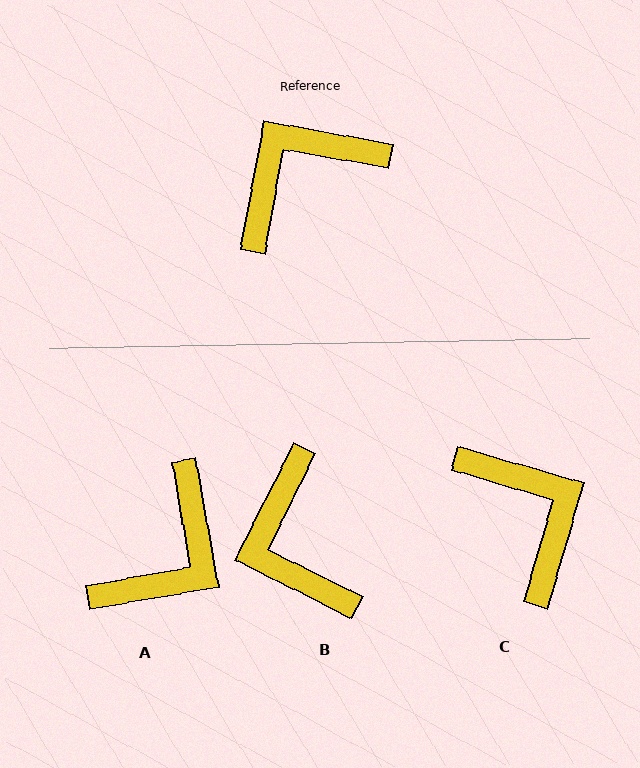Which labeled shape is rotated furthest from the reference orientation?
A, about 160 degrees away.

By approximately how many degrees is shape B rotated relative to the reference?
Approximately 74 degrees counter-clockwise.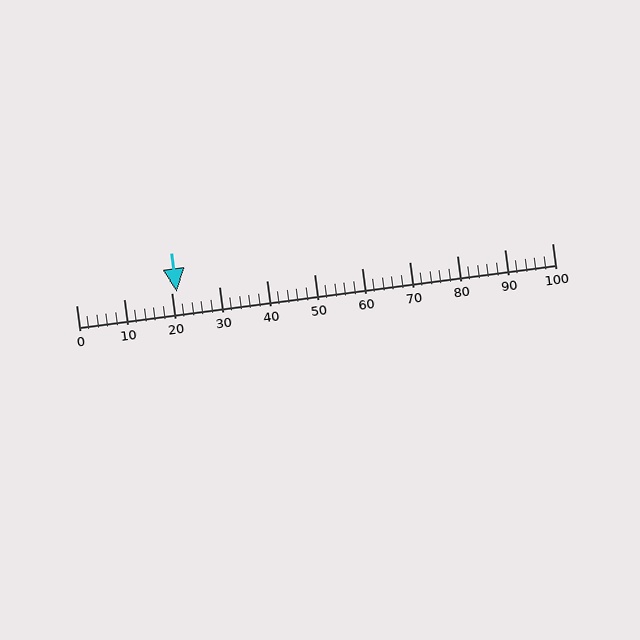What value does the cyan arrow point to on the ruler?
The cyan arrow points to approximately 21.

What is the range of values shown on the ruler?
The ruler shows values from 0 to 100.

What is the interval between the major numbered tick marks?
The major tick marks are spaced 10 units apart.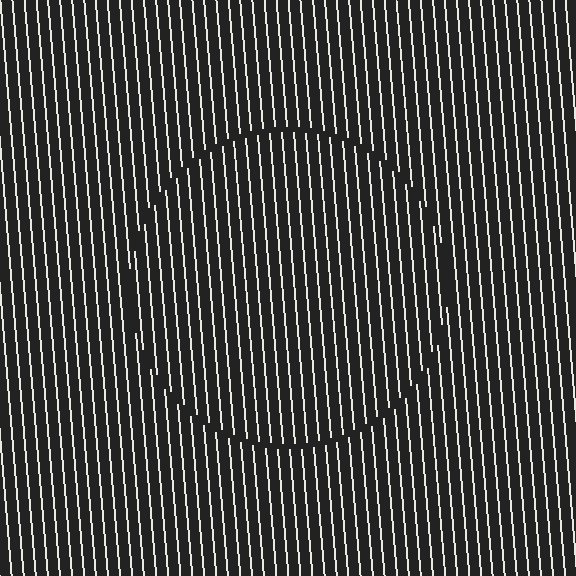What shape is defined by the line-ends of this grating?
An illusory circle. The interior of the shape contains the same grating, shifted by half a period — the contour is defined by the phase discontinuity where line-ends from the inner and outer gratings abut.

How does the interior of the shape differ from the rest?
The interior of the shape contains the same grating, shifted by half a period — the contour is defined by the phase discontinuity where line-ends from the inner and outer gratings abut.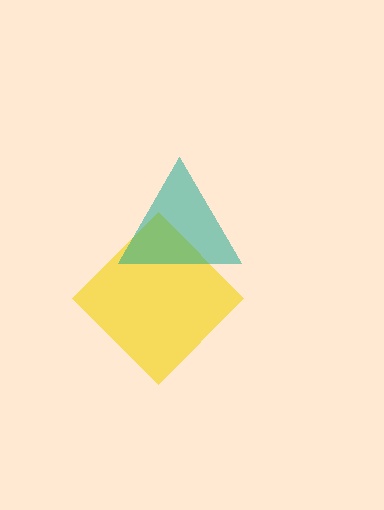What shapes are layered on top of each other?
The layered shapes are: a yellow diamond, a teal triangle.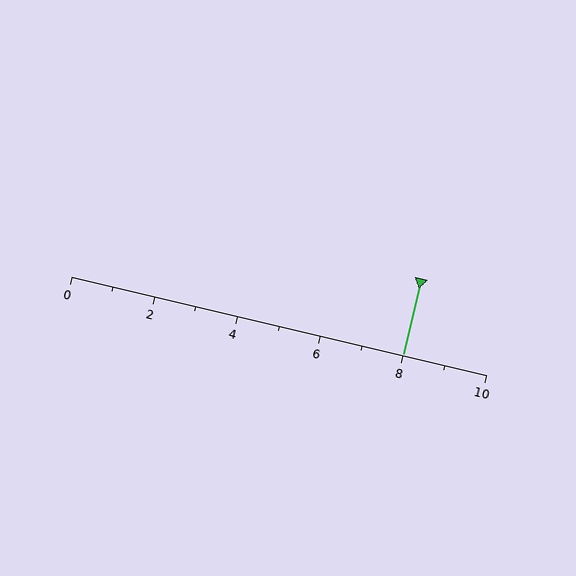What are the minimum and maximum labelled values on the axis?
The axis runs from 0 to 10.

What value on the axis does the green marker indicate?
The marker indicates approximately 8.